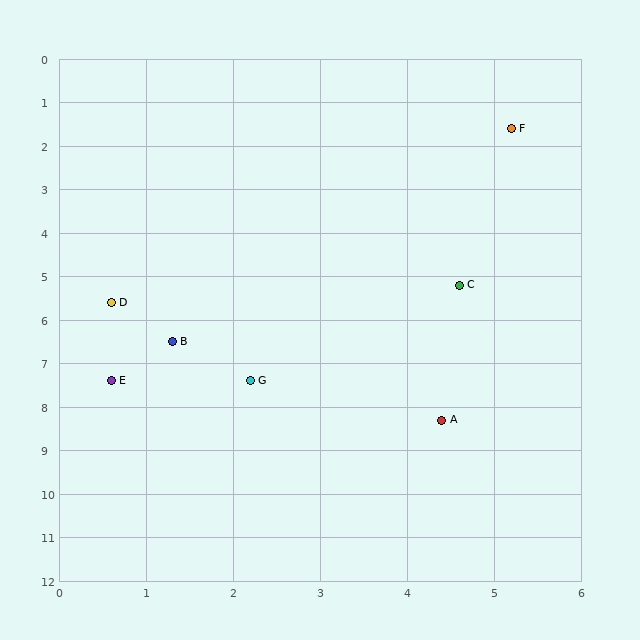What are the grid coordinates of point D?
Point D is at approximately (0.6, 5.6).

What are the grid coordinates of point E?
Point E is at approximately (0.6, 7.4).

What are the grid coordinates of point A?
Point A is at approximately (4.4, 8.3).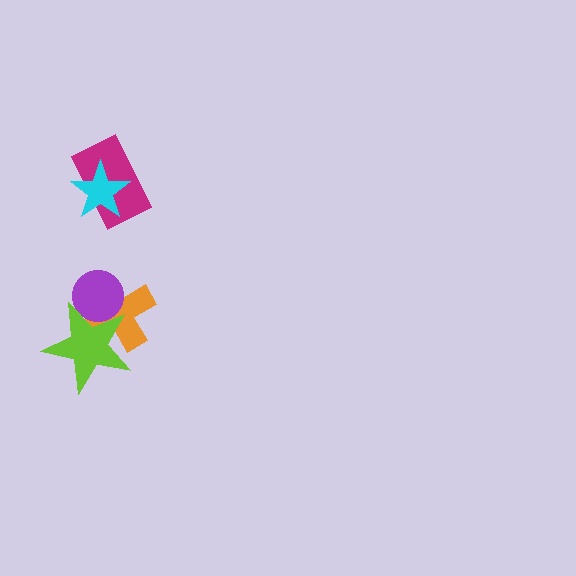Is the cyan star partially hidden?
No, no other shape covers it.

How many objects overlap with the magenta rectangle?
1 object overlaps with the magenta rectangle.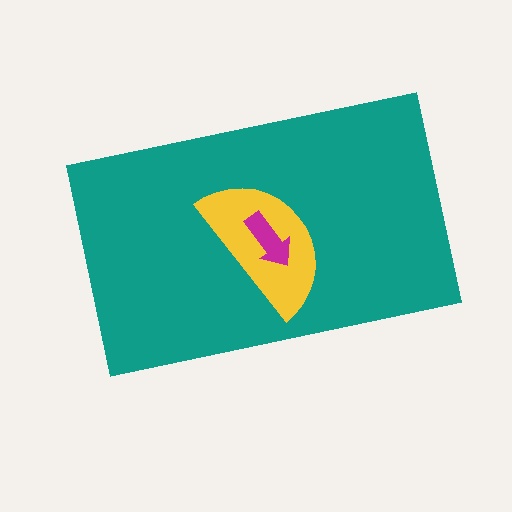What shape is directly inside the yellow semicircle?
The magenta arrow.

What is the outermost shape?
The teal rectangle.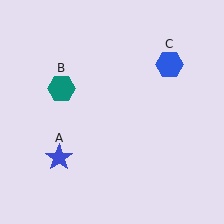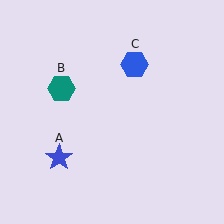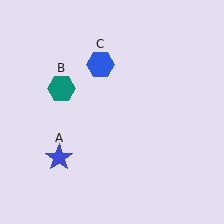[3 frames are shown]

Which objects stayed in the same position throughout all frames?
Blue star (object A) and teal hexagon (object B) remained stationary.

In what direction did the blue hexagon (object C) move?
The blue hexagon (object C) moved left.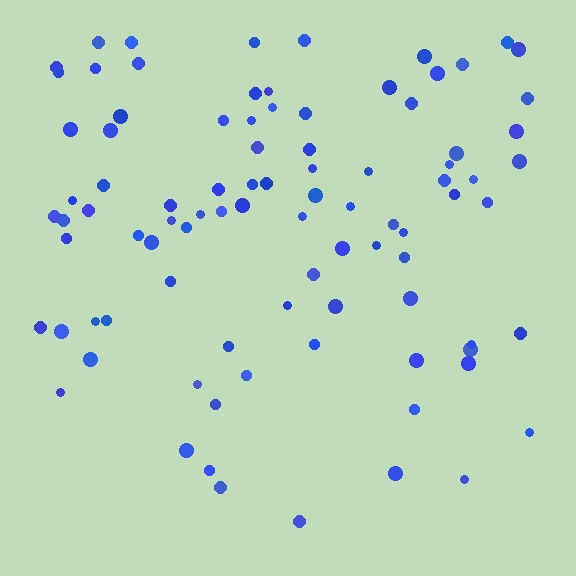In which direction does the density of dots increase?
From bottom to top, with the top side densest.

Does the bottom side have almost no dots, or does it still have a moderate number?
Still a moderate number, just noticeably fewer than the top.